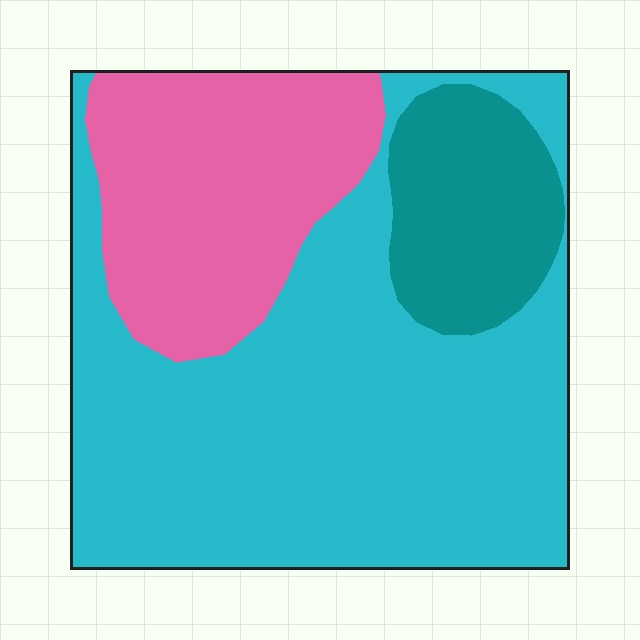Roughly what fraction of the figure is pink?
Pink covers roughly 25% of the figure.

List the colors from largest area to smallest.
From largest to smallest: cyan, pink, teal.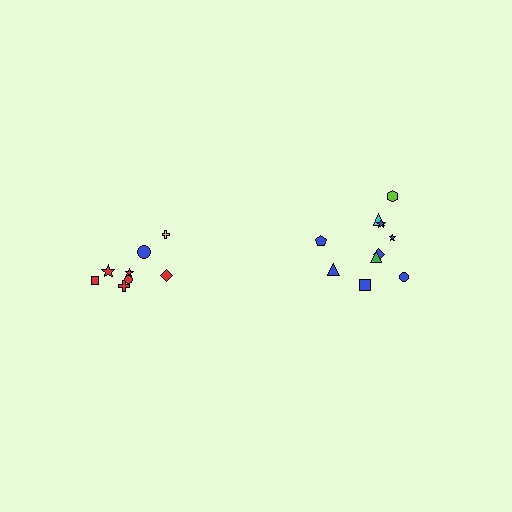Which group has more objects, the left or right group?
The right group.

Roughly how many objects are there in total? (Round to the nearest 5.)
Roughly 20 objects in total.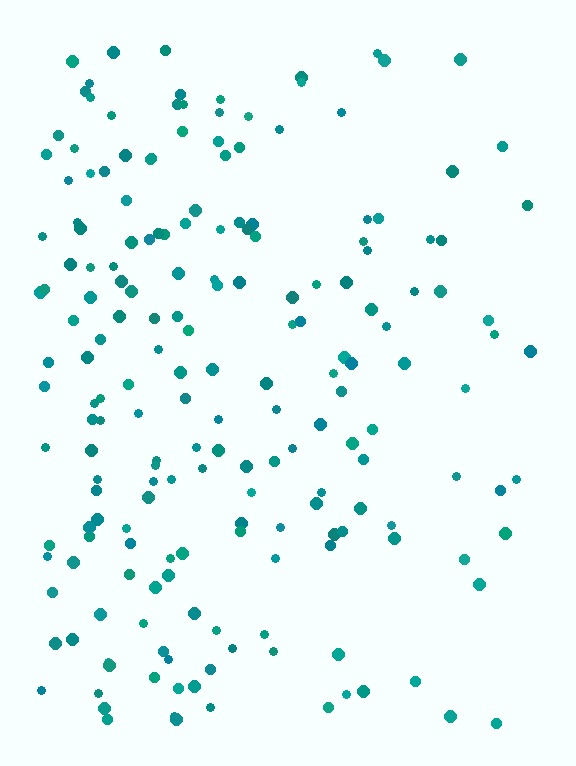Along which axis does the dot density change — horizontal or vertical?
Horizontal.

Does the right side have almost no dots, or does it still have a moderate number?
Still a moderate number, just noticeably fewer than the left.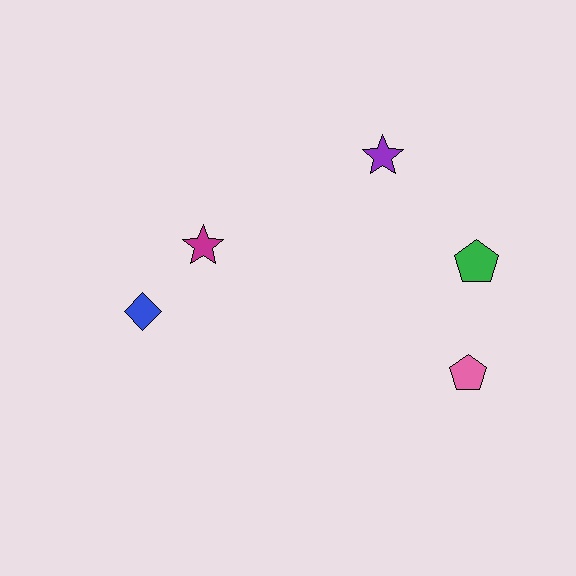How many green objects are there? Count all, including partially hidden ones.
There is 1 green object.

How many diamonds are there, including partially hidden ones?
There is 1 diamond.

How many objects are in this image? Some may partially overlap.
There are 5 objects.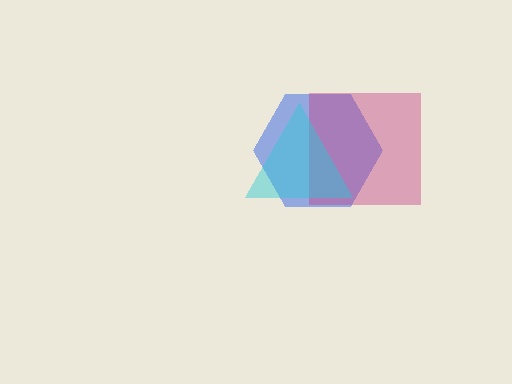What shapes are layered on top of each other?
The layered shapes are: a blue hexagon, a magenta square, a cyan triangle.